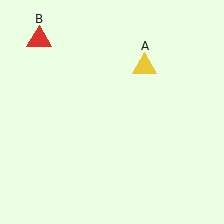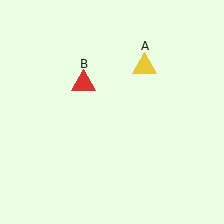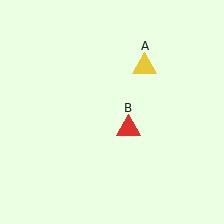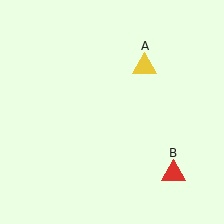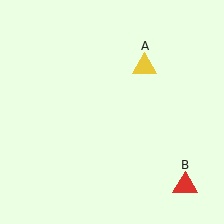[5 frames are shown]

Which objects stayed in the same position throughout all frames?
Yellow triangle (object A) remained stationary.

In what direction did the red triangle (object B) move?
The red triangle (object B) moved down and to the right.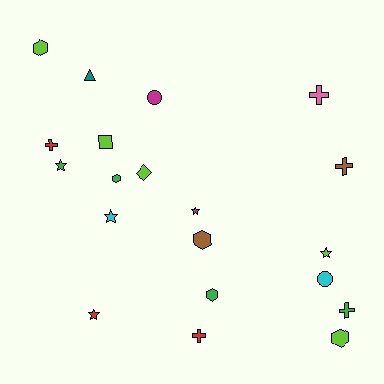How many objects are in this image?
There are 20 objects.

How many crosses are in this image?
There are 5 crosses.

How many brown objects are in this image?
There are 2 brown objects.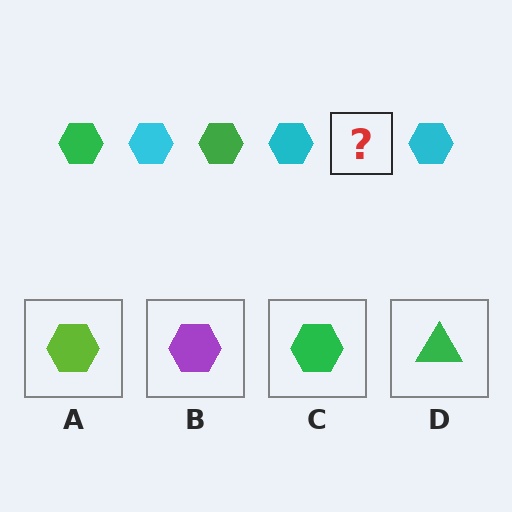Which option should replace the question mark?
Option C.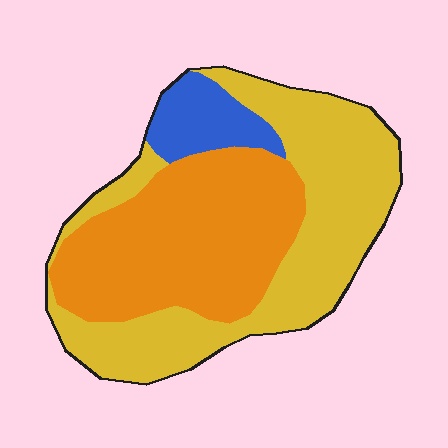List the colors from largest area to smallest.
From largest to smallest: yellow, orange, blue.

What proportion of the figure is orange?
Orange takes up about two fifths (2/5) of the figure.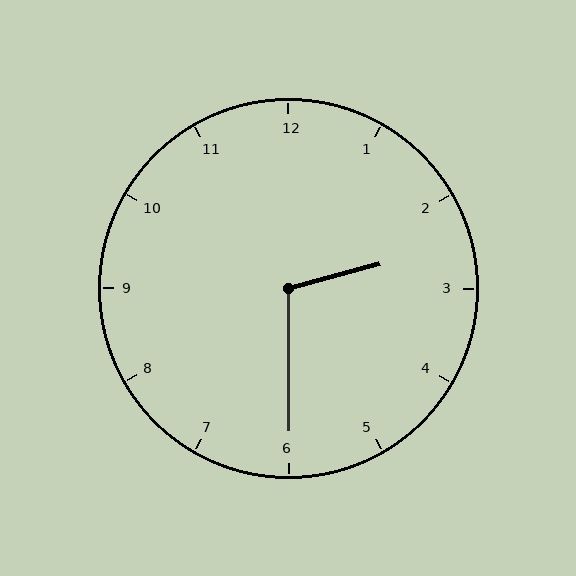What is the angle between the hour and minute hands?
Approximately 105 degrees.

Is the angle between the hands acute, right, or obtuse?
It is obtuse.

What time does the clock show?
2:30.